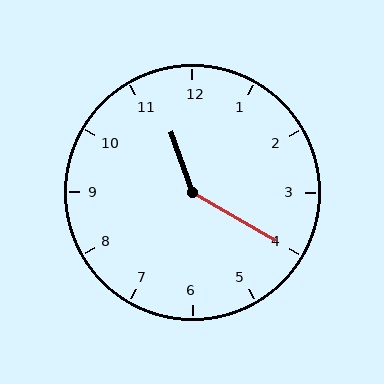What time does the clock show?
11:20.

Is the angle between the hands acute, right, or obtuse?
It is obtuse.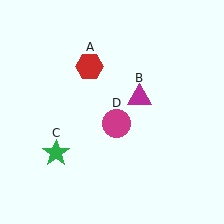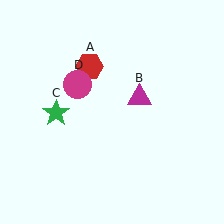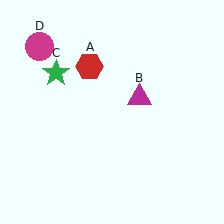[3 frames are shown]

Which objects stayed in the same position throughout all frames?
Red hexagon (object A) and magenta triangle (object B) remained stationary.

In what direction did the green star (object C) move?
The green star (object C) moved up.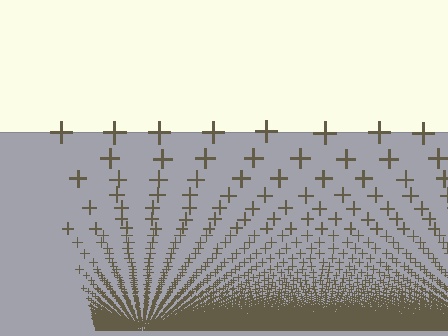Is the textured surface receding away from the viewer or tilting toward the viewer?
The surface appears to tilt toward the viewer. Texture elements get larger and sparser toward the top.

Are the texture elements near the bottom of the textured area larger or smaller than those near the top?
Smaller. The gradient is inverted — elements near the bottom are smaller and denser.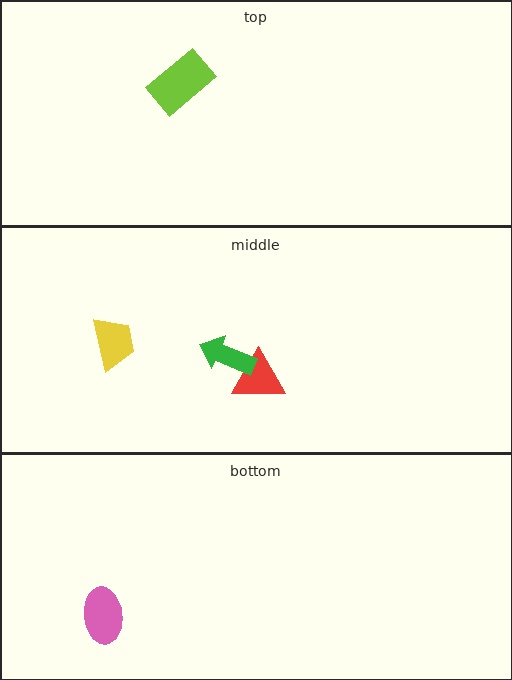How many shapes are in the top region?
1.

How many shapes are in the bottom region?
1.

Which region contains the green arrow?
The middle region.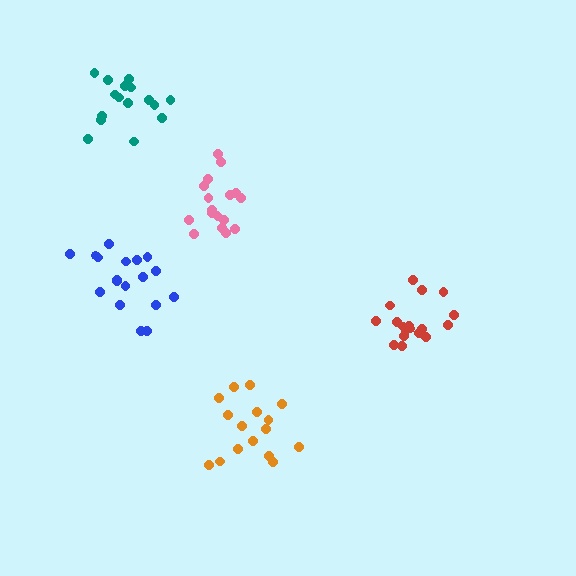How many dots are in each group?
Group 1: 17 dots, Group 2: 18 dots, Group 3: 18 dots, Group 4: 16 dots, Group 5: 16 dots (85 total).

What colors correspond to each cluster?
The clusters are colored: pink, blue, red, orange, teal.